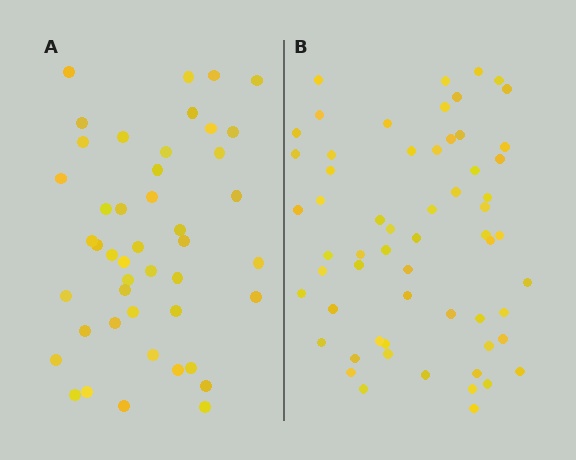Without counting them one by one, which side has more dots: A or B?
Region B (the right region) has more dots.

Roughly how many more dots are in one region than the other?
Region B has approximately 15 more dots than region A.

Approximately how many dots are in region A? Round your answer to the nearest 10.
About 40 dots. (The exact count is 45, which rounds to 40.)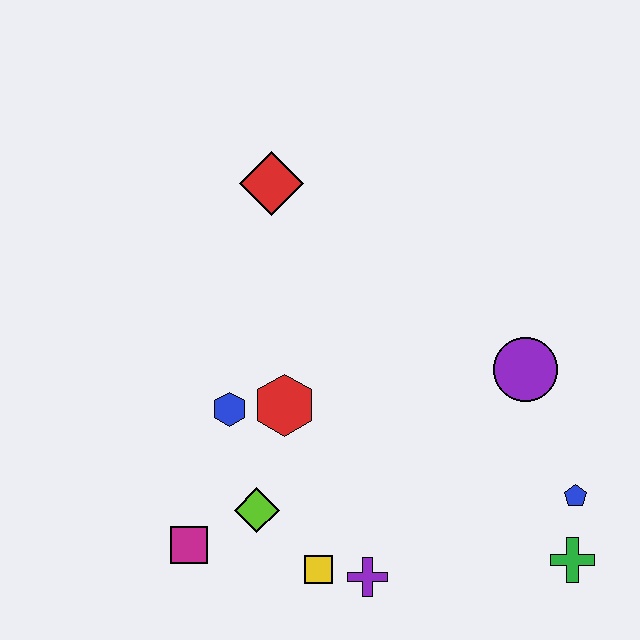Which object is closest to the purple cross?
The yellow square is closest to the purple cross.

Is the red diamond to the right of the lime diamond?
Yes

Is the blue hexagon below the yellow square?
No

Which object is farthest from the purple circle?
The magenta square is farthest from the purple circle.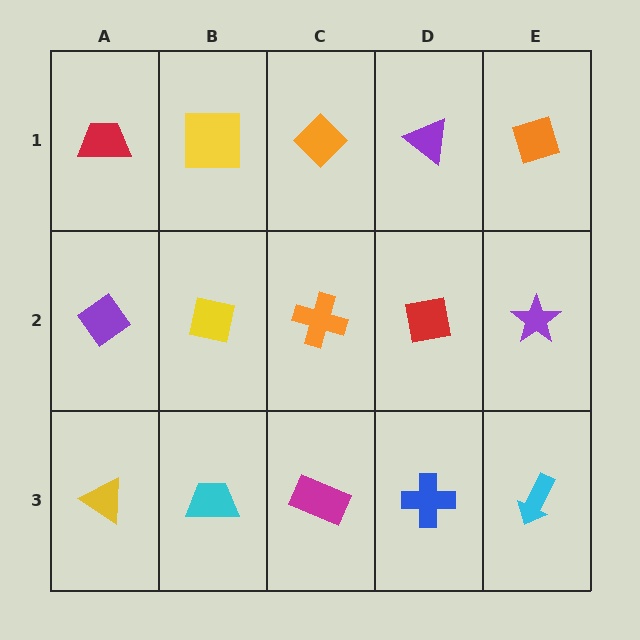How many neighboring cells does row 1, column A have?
2.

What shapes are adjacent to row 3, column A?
A purple diamond (row 2, column A), a cyan trapezoid (row 3, column B).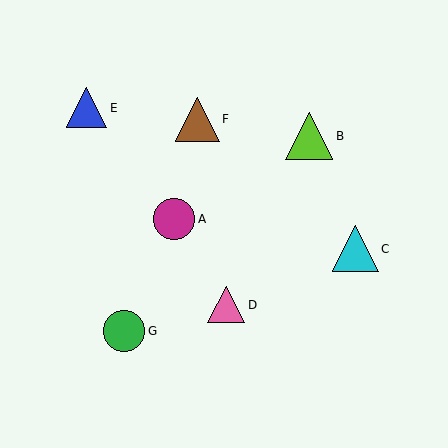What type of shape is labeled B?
Shape B is a lime triangle.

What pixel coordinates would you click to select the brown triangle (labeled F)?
Click at (197, 119) to select the brown triangle F.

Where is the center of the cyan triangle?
The center of the cyan triangle is at (355, 249).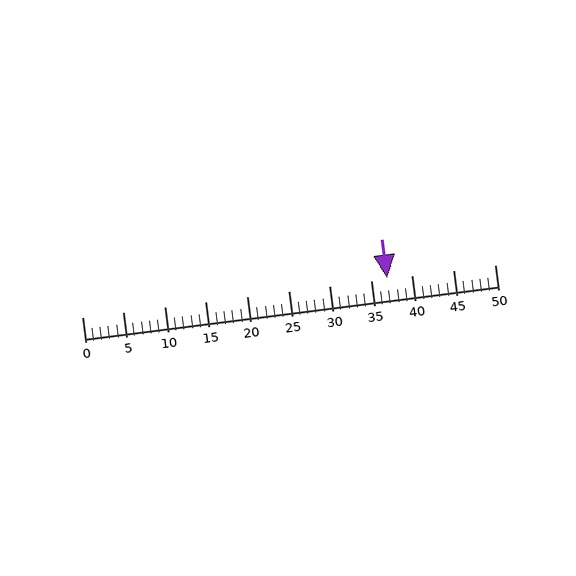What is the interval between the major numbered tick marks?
The major tick marks are spaced 5 units apart.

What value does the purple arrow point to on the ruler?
The purple arrow points to approximately 37.